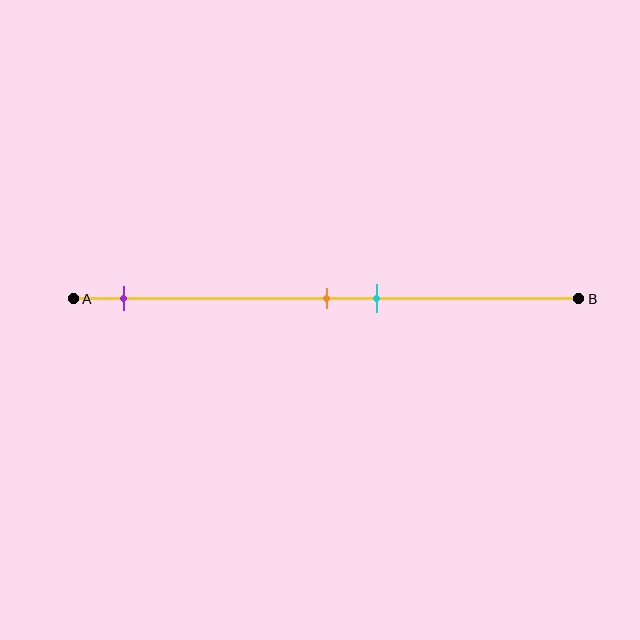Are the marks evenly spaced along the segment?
No, the marks are not evenly spaced.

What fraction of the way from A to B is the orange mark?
The orange mark is approximately 50% (0.5) of the way from A to B.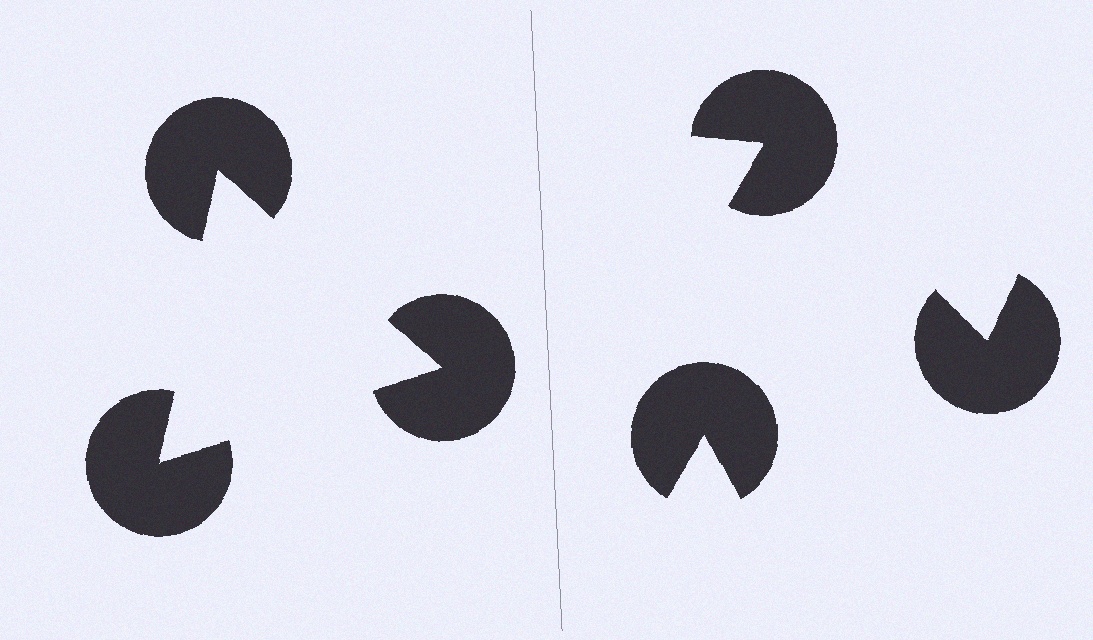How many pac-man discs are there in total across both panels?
6 — 3 on each side.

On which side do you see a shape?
An illusory triangle appears on the left side. On the right side the wedge cuts are rotated, so no coherent shape forms.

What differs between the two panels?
The pac-man discs are positioned identically on both sides; only the wedge orientations differ. On the left they align to a triangle; on the right they are misaligned.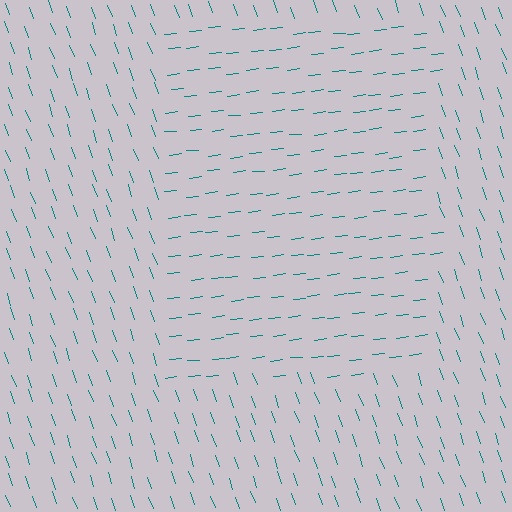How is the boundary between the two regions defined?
The boundary is defined purely by a change in line orientation (approximately 76 degrees difference). All lines are the same color and thickness.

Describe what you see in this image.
The image is filled with small teal line segments. A rectangle region in the image has lines oriented differently from the surrounding lines, creating a visible texture boundary.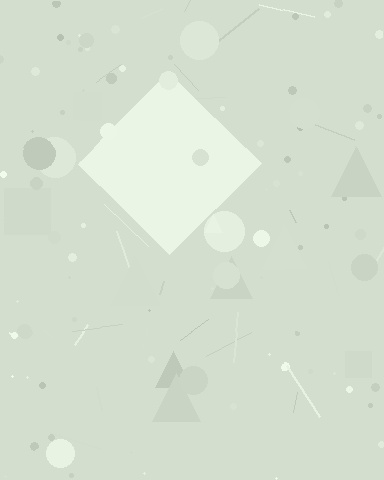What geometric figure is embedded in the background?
A diamond is embedded in the background.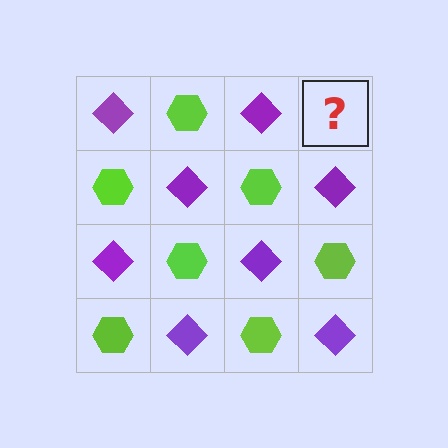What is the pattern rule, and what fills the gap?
The rule is that it alternates purple diamond and lime hexagon in a checkerboard pattern. The gap should be filled with a lime hexagon.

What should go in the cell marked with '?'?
The missing cell should contain a lime hexagon.